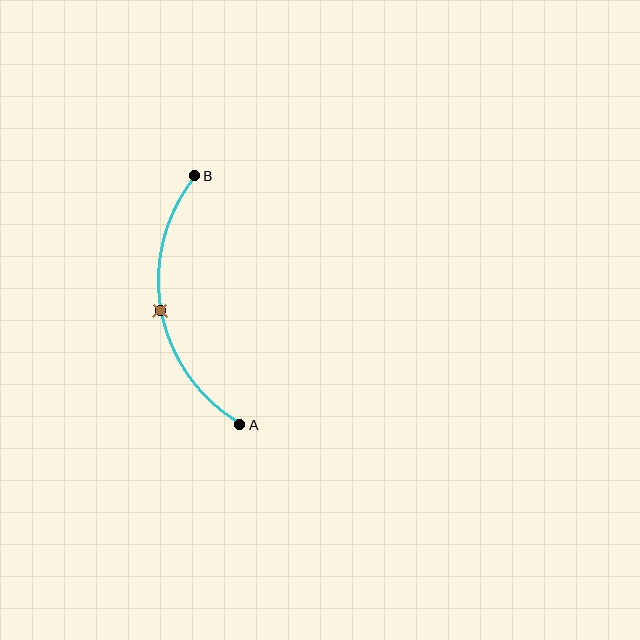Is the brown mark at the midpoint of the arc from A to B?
Yes. The brown mark lies on the arc at equal arc-length from both A and B — it is the arc midpoint.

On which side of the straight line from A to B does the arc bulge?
The arc bulges to the left of the straight line connecting A and B.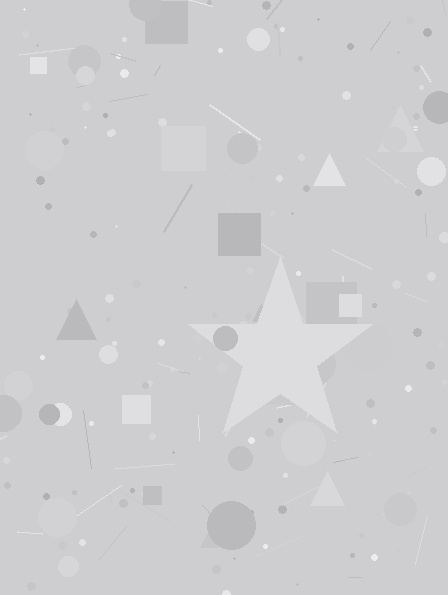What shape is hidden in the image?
A star is hidden in the image.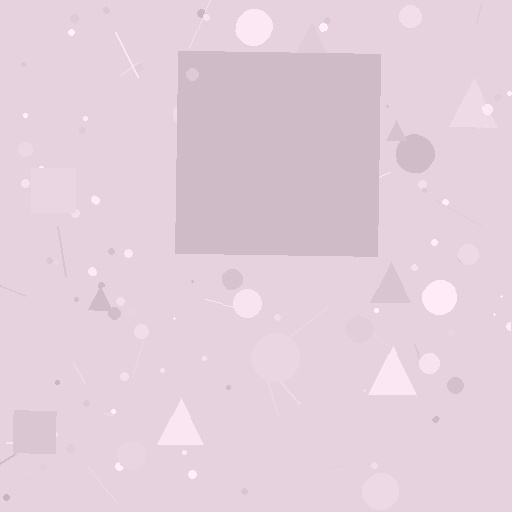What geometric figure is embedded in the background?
A square is embedded in the background.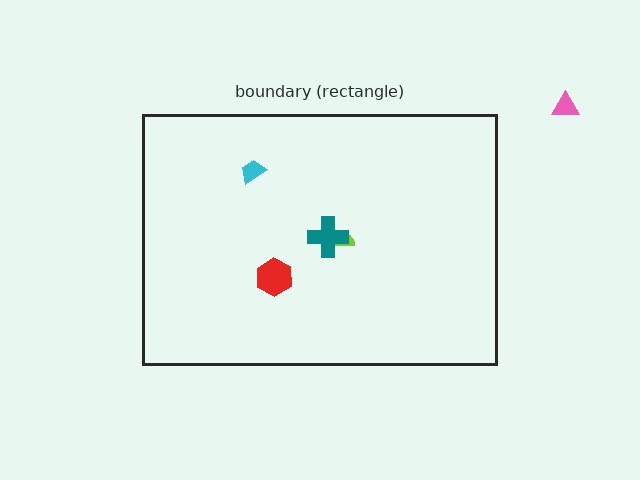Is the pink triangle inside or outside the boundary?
Outside.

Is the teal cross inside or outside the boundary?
Inside.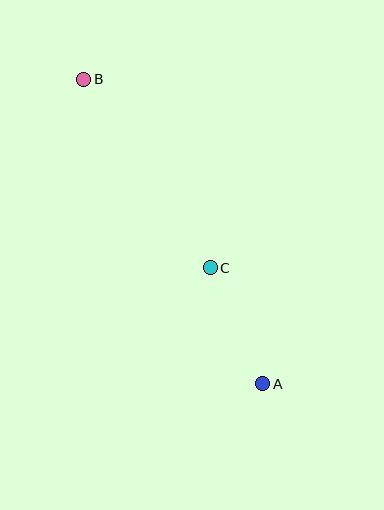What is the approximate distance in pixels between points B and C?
The distance between B and C is approximately 227 pixels.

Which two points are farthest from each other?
Points A and B are farthest from each other.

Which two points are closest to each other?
Points A and C are closest to each other.